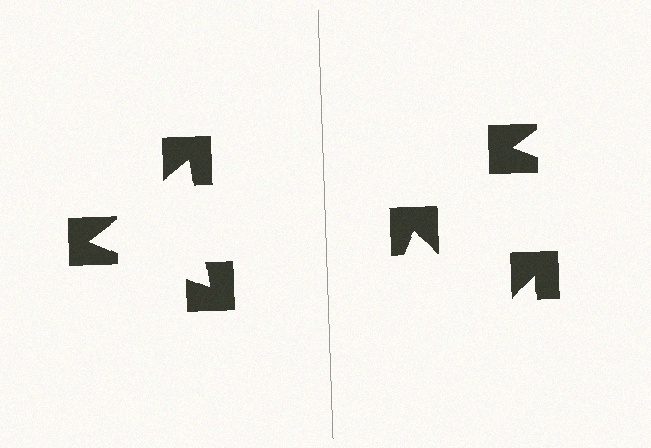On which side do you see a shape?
An illusory triangle appears on the left side. On the right side the wedge cuts are rotated, so no coherent shape forms.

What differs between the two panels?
The notched squares are positioned identically on both sides; only the wedge orientations differ. On the left they align to a triangle; on the right they are misaligned.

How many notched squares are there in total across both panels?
6 — 3 on each side.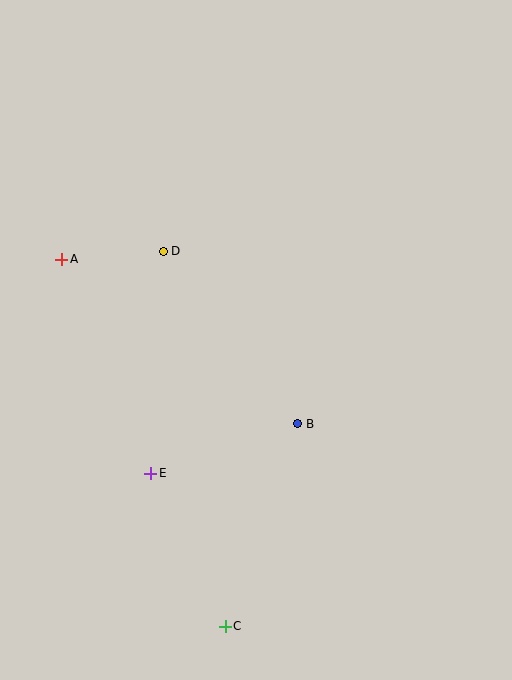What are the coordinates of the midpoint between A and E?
The midpoint between A and E is at (106, 366).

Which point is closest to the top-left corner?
Point A is closest to the top-left corner.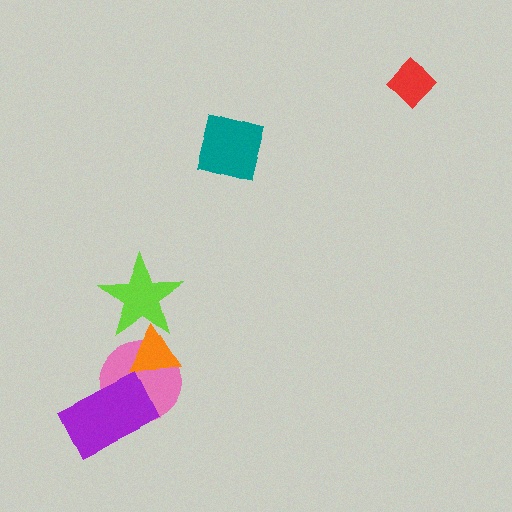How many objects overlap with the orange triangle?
2 objects overlap with the orange triangle.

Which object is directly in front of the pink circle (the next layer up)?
The orange triangle is directly in front of the pink circle.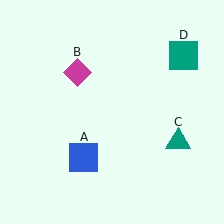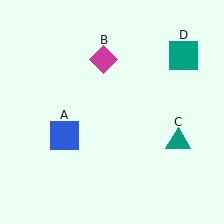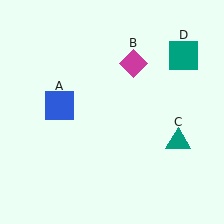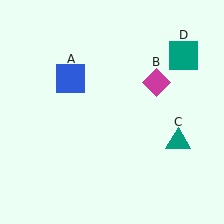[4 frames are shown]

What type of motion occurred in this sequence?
The blue square (object A), magenta diamond (object B) rotated clockwise around the center of the scene.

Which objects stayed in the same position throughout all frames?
Teal triangle (object C) and teal square (object D) remained stationary.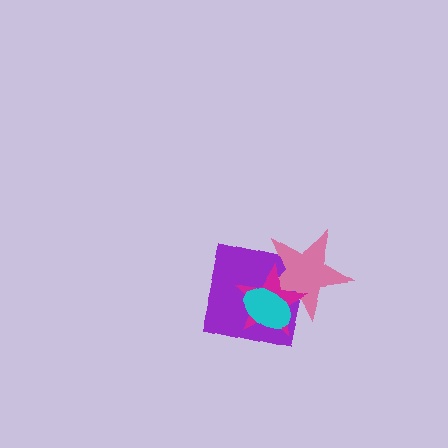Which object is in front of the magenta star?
The cyan ellipse is in front of the magenta star.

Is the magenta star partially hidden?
Yes, it is partially covered by another shape.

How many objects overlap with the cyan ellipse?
3 objects overlap with the cyan ellipse.